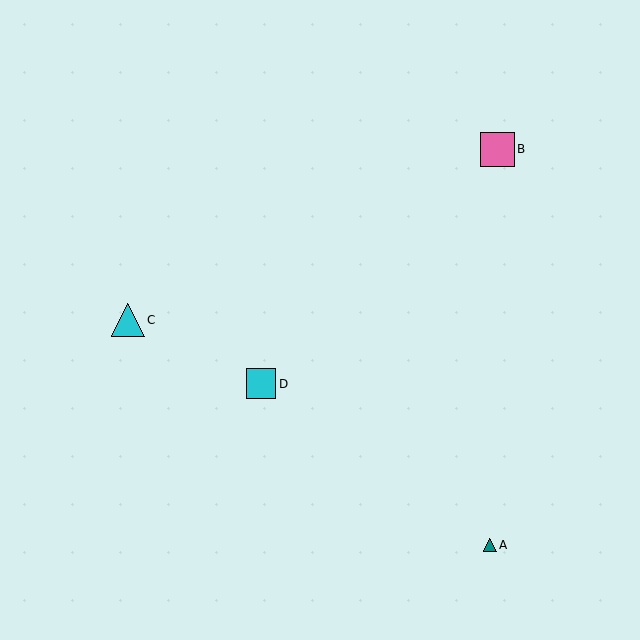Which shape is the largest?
The pink square (labeled B) is the largest.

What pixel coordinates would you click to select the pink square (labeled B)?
Click at (497, 149) to select the pink square B.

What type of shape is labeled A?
Shape A is a teal triangle.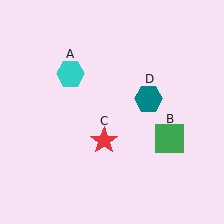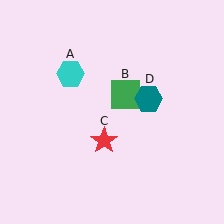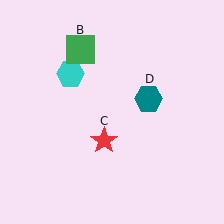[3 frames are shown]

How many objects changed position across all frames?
1 object changed position: green square (object B).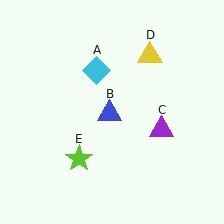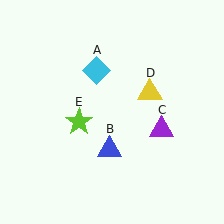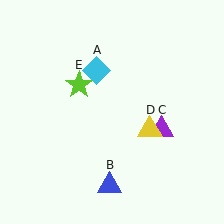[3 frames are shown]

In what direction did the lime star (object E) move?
The lime star (object E) moved up.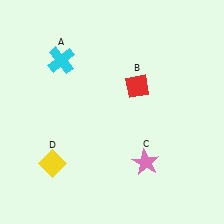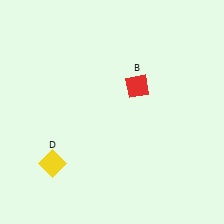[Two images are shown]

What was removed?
The cyan cross (A), the pink star (C) were removed in Image 2.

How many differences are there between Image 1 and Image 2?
There are 2 differences between the two images.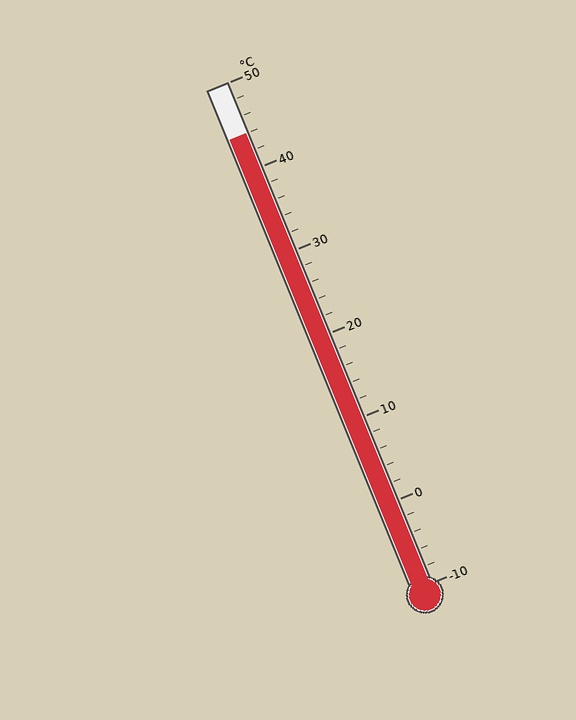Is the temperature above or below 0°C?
The temperature is above 0°C.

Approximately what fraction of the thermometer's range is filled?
The thermometer is filled to approximately 90% of its range.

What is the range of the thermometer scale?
The thermometer scale ranges from -10°C to 50°C.